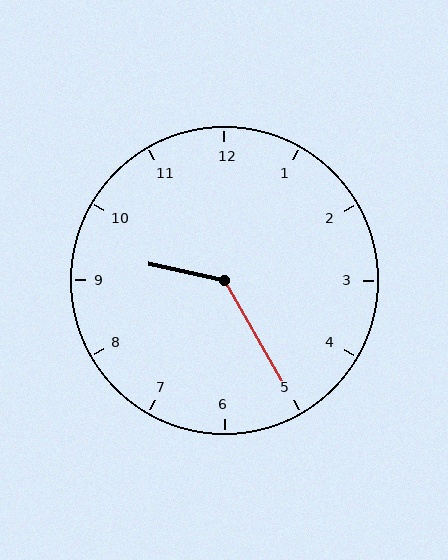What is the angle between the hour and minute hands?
Approximately 132 degrees.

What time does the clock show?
9:25.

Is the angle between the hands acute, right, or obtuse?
It is obtuse.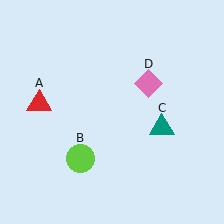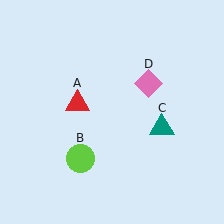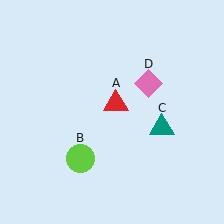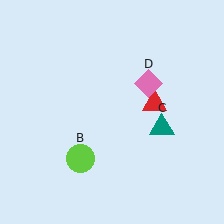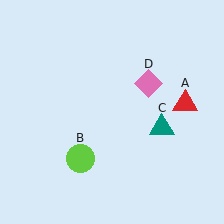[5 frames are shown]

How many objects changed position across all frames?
1 object changed position: red triangle (object A).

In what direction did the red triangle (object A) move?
The red triangle (object A) moved right.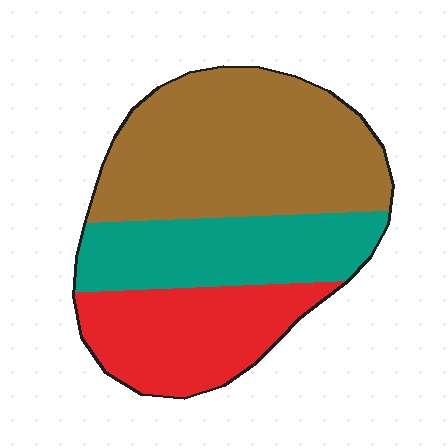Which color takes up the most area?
Brown, at roughly 45%.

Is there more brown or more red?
Brown.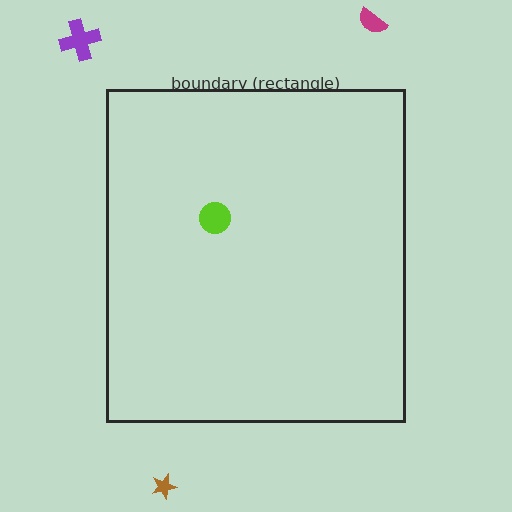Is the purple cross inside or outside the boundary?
Outside.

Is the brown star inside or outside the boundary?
Outside.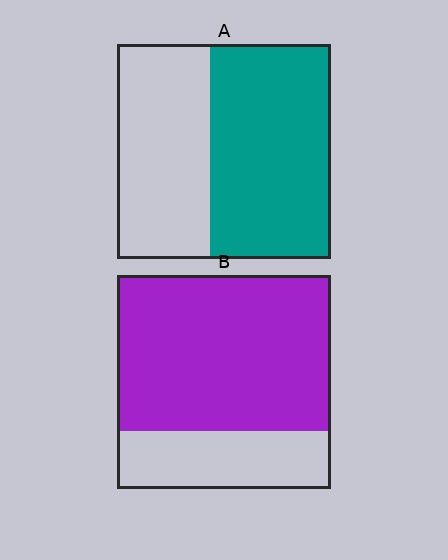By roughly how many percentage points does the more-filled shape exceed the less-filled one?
By roughly 15 percentage points (B over A).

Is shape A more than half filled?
Yes.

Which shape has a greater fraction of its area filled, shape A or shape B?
Shape B.